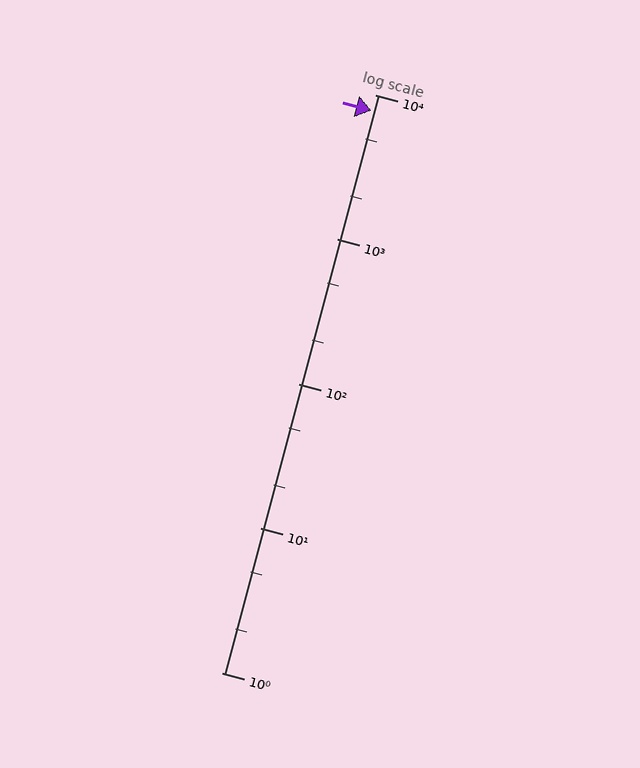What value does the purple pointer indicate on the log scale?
The pointer indicates approximately 7700.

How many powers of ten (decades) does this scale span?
The scale spans 4 decades, from 1 to 10000.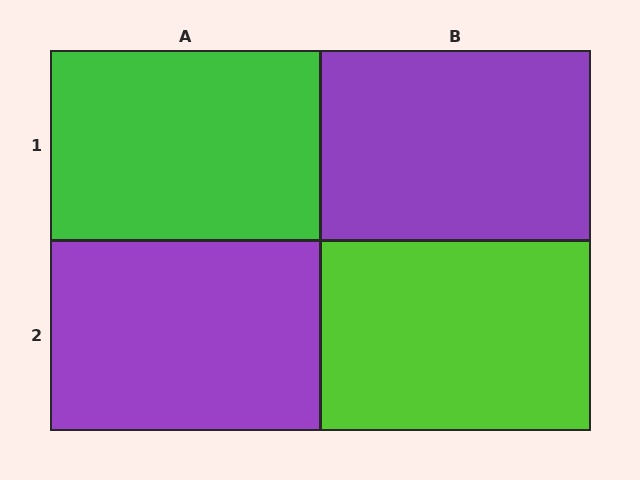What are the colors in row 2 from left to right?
Purple, lime.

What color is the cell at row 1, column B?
Purple.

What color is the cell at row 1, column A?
Green.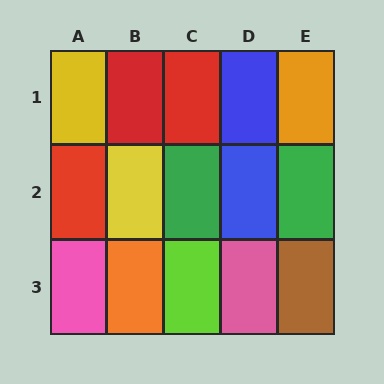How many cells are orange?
2 cells are orange.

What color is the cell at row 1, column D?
Blue.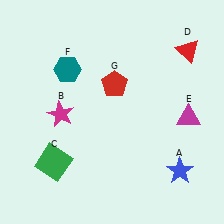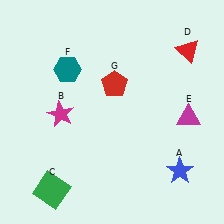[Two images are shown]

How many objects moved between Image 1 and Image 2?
1 object moved between the two images.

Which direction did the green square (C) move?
The green square (C) moved down.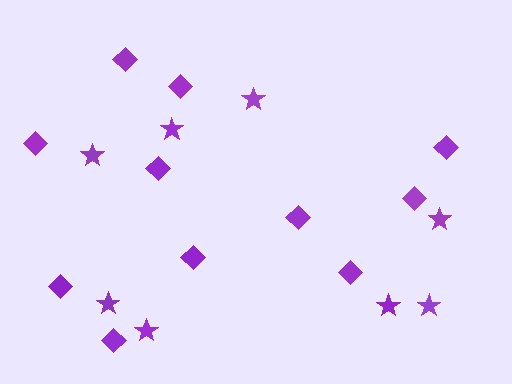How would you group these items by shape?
There are 2 groups: one group of diamonds (11) and one group of stars (8).